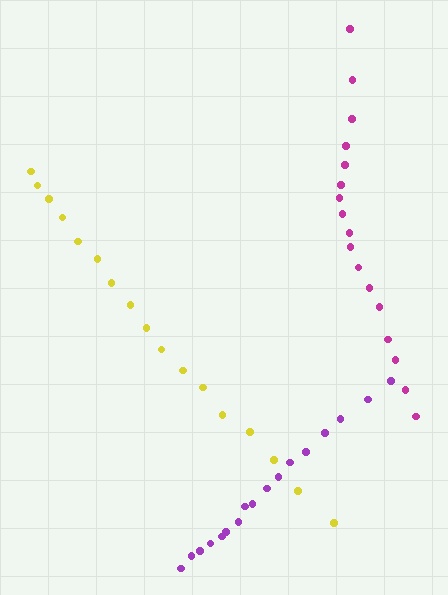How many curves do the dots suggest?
There are 3 distinct paths.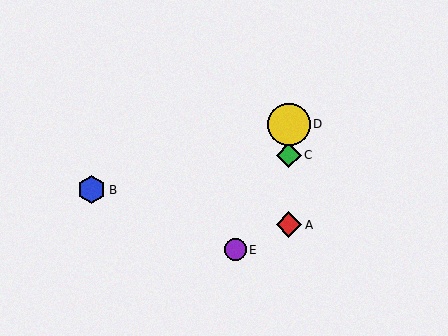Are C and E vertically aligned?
No, C is at x≈289 and E is at x≈235.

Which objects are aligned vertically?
Objects A, C, D are aligned vertically.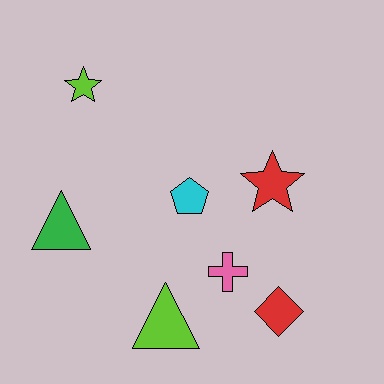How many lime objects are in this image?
There are 2 lime objects.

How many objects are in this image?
There are 7 objects.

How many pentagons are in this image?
There is 1 pentagon.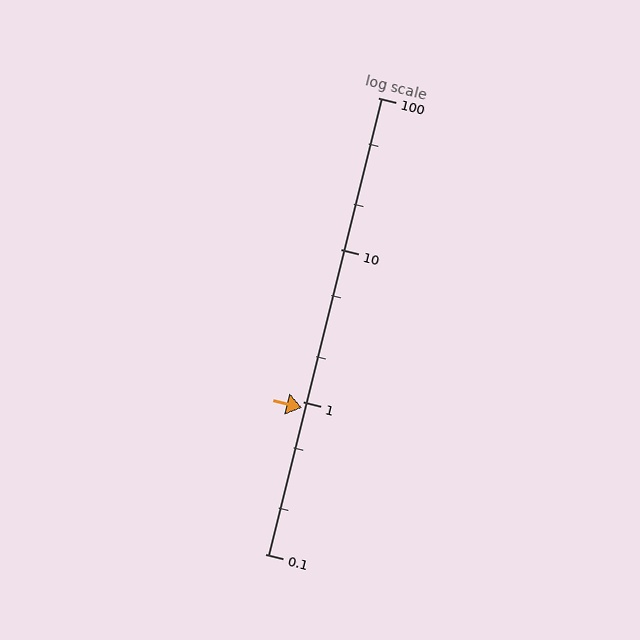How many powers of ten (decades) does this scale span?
The scale spans 3 decades, from 0.1 to 100.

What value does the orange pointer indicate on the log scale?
The pointer indicates approximately 0.91.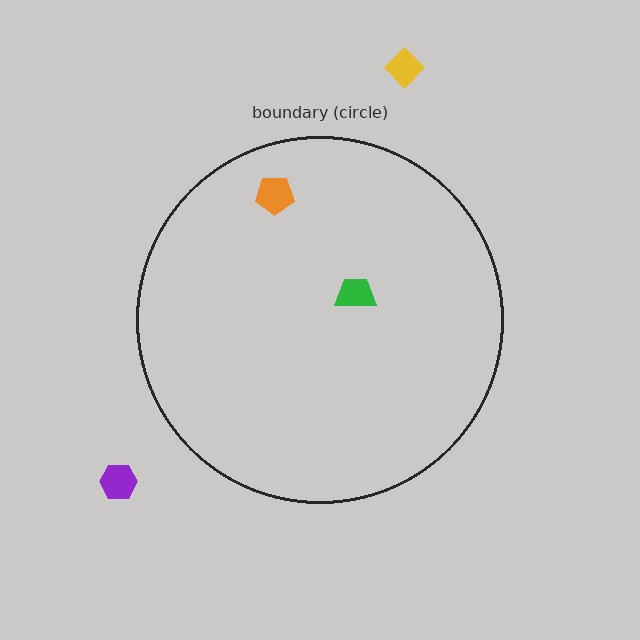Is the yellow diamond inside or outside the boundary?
Outside.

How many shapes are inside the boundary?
2 inside, 2 outside.